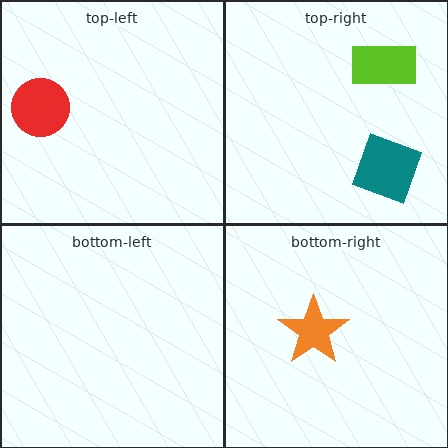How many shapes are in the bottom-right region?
1.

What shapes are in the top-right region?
The teal square, the lime rectangle.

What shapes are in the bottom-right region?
The orange star.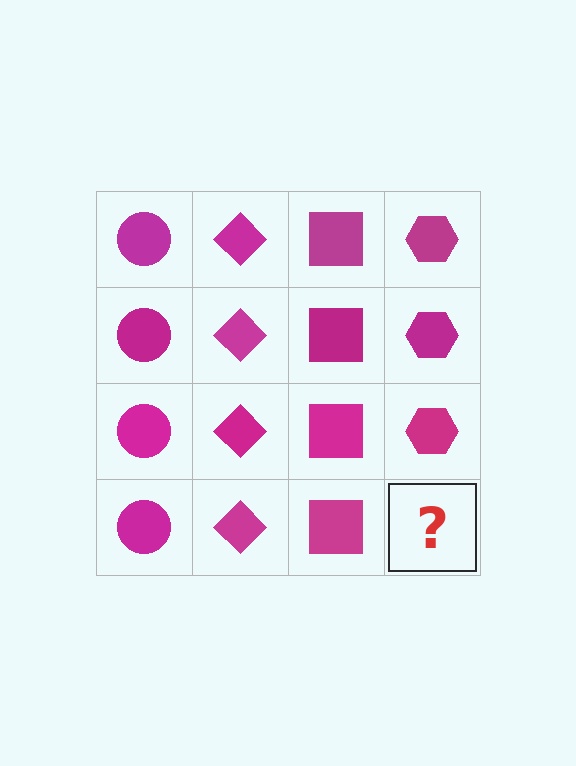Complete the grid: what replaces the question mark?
The question mark should be replaced with a magenta hexagon.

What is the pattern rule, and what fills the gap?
The rule is that each column has a consistent shape. The gap should be filled with a magenta hexagon.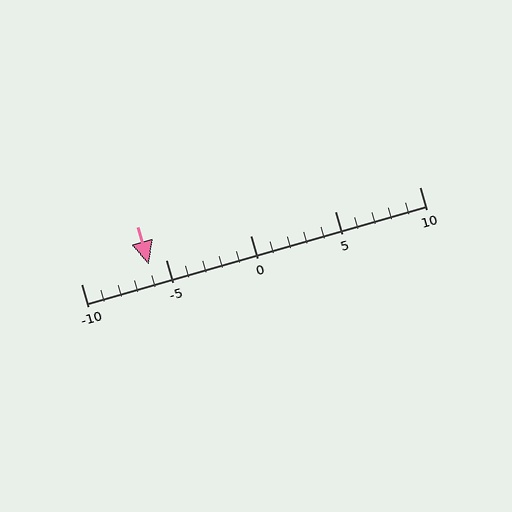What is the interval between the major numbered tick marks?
The major tick marks are spaced 5 units apart.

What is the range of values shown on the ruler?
The ruler shows values from -10 to 10.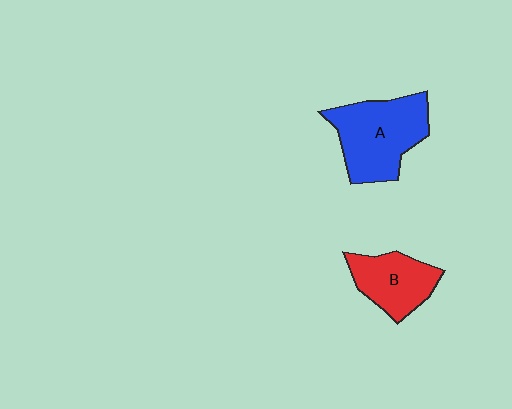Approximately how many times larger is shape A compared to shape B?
Approximately 1.5 times.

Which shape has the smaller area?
Shape B (red).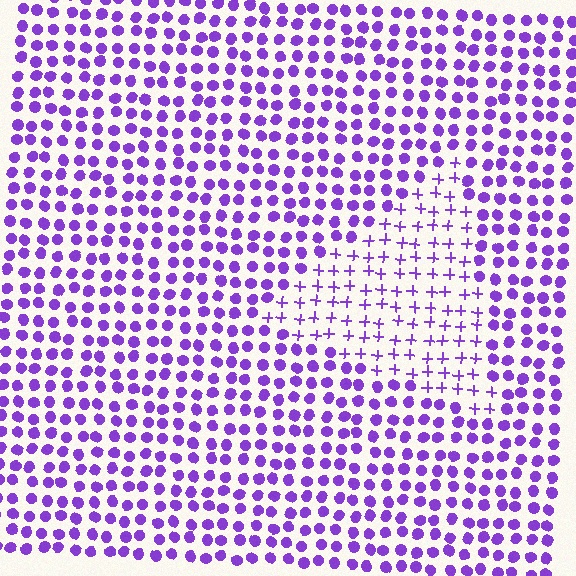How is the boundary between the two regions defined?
The boundary is defined by a change in element shape: plus signs inside vs. circles outside. All elements share the same color and spacing.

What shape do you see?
I see a triangle.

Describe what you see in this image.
The image is filled with small purple elements arranged in a uniform grid. A triangle-shaped region contains plus signs, while the surrounding area contains circles. The boundary is defined purely by the change in element shape.